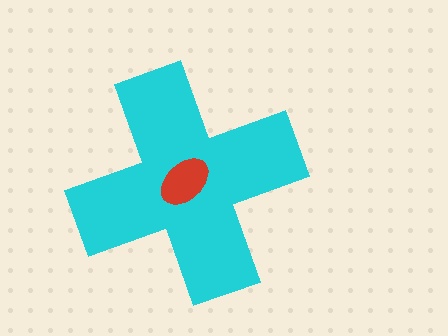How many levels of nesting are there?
2.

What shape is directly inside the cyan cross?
The red ellipse.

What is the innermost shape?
The red ellipse.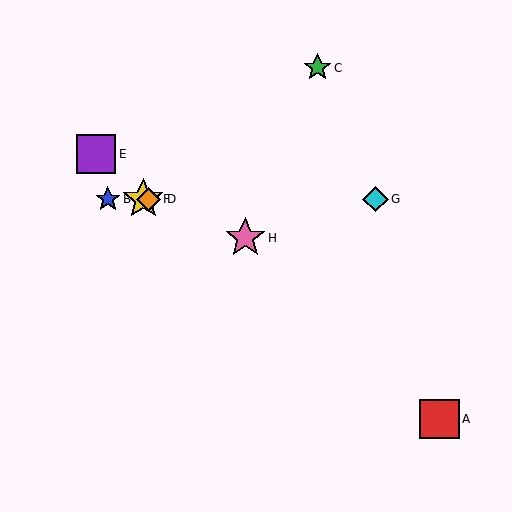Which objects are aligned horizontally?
Objects B, D, F, G are aligned horizontally.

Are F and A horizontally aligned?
No, F is at y≈199 and A is at y≈419.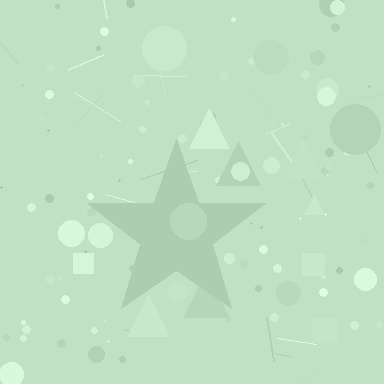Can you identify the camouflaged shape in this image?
The camouflaged shape is a star.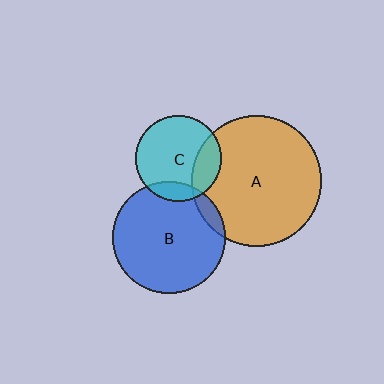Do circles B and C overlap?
Yes.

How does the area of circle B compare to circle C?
Approximately 1.7 times.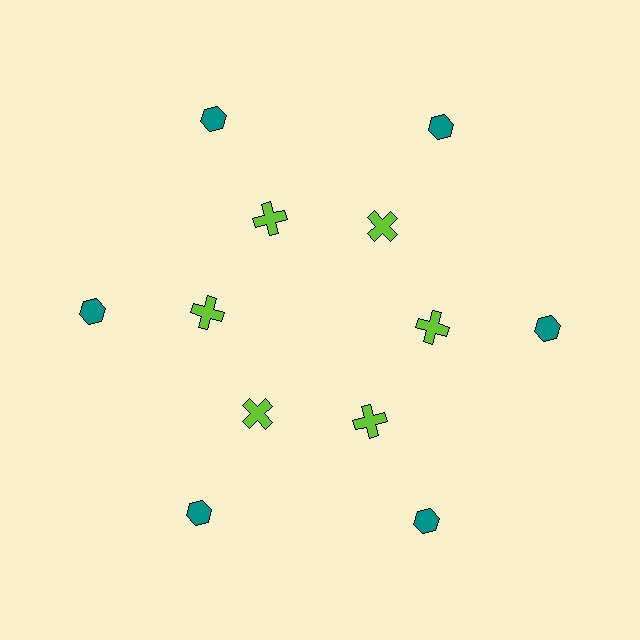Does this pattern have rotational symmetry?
Yes, this pattern has 6-fold rotational symmetry. It looks the same after rotating 60 degrees around the center.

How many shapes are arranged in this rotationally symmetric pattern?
There are 12 shapes, arranged in 6 groups of 2.